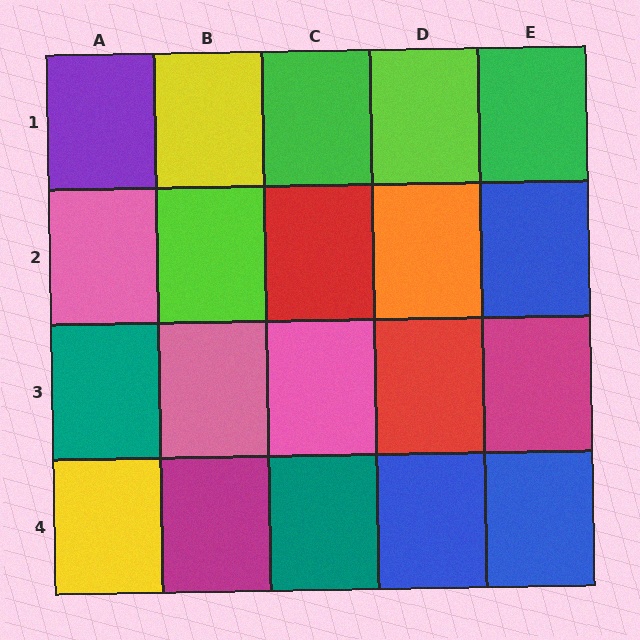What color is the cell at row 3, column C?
Pink.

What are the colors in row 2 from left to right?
Pink, lime, red, orange, blue.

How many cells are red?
2 cells are red.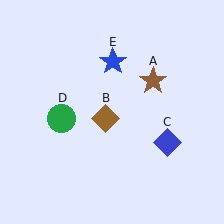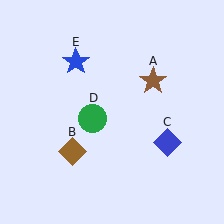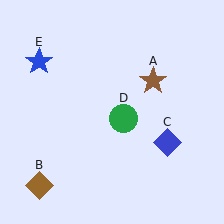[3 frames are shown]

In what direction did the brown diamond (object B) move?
The brown diamond (object B) moved down and to the left.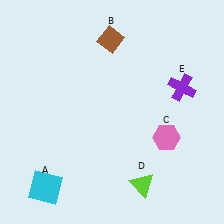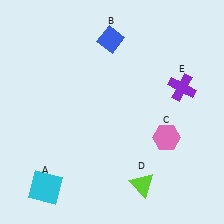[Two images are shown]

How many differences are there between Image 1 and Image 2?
There is 1 difference between the two images.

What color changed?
The diamond (B) changed from brown in Image 1 to blue in Image 2.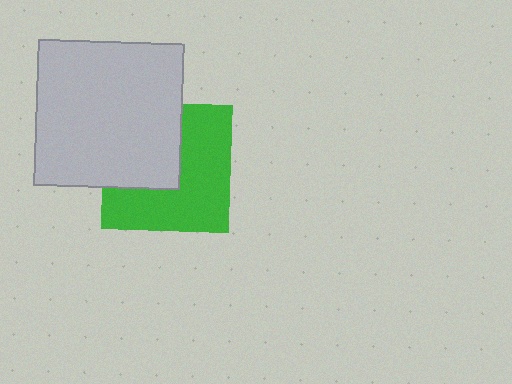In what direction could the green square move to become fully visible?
The green square could move toward the lower-right. That would shift it out from behind the light gray square entirely.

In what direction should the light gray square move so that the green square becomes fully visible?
The light gray square should move toward the upper-left. That is the shortest direction to clear the overlap and leave the green square fully visible.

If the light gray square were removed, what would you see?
You would see the complete green square.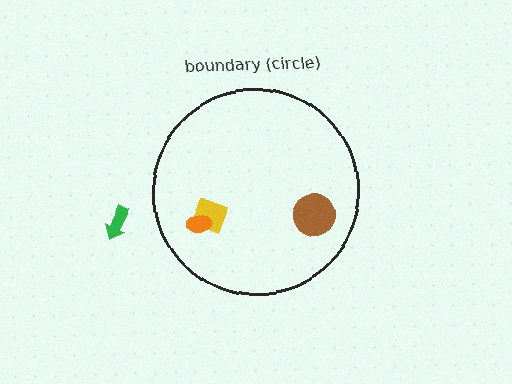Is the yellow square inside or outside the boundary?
Inside.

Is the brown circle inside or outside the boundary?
Inside.